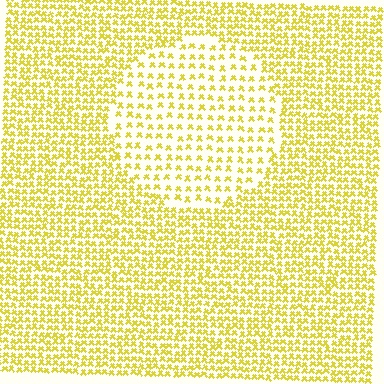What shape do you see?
I see a circle.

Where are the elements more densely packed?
The elements are more densely packed outside the circle boundary.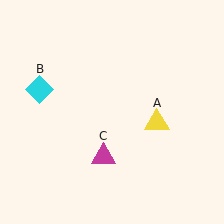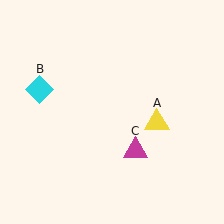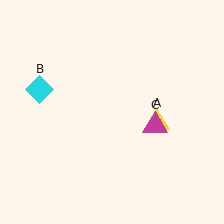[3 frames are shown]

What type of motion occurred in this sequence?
The magenta triangle (object C) rotated counterclockwise around the center of the scene.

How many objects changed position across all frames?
1 object changed position: magenta triangle (object C).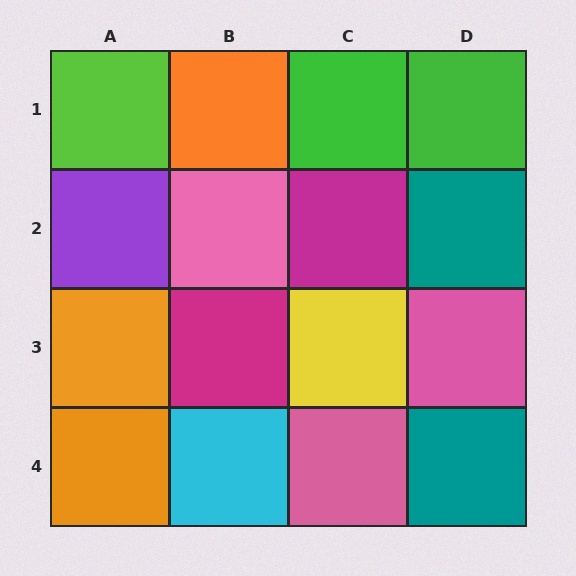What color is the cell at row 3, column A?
Orange.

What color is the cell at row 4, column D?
Teal.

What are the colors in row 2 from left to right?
Purple, pink, magenta, teal.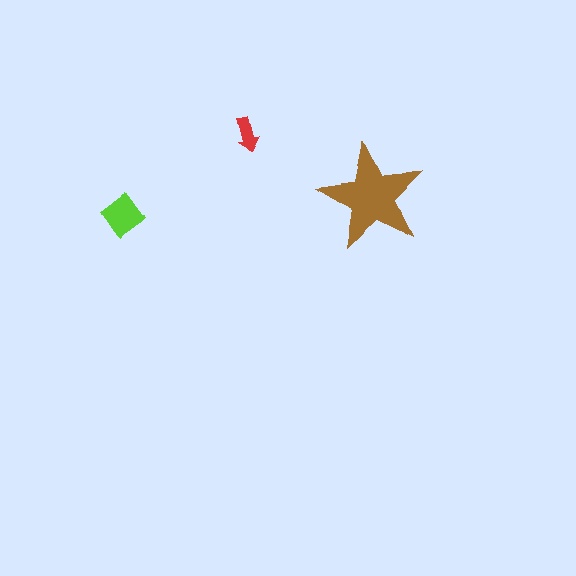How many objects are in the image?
There are 3 objects in the image.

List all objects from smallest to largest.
The red arrow, the lime diamond, the brown star.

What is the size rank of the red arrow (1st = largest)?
3rd.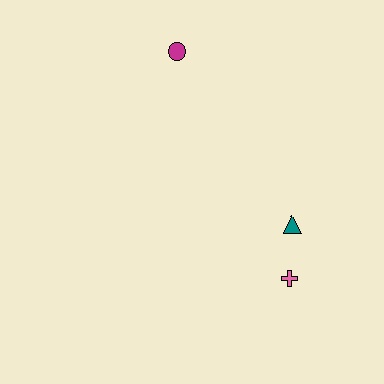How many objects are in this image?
There are 3 objects.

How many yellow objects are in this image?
There are no yellow objects.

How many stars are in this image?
There are no stars.